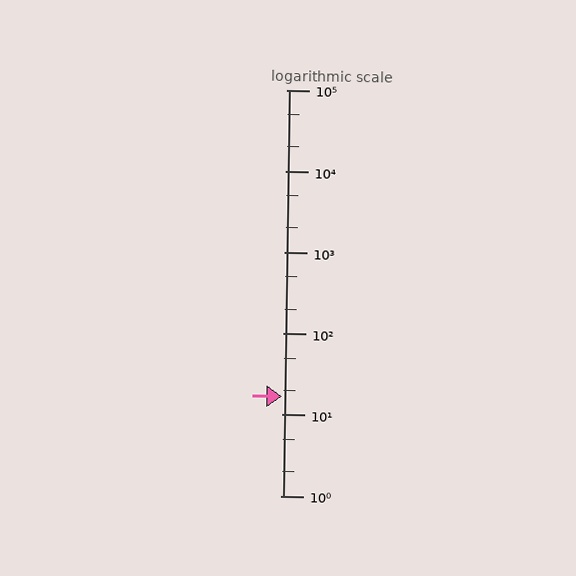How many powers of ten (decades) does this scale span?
The scale spans 5 decades, from 1 to 100000.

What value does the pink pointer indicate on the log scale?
The pointer indicates approximately 17.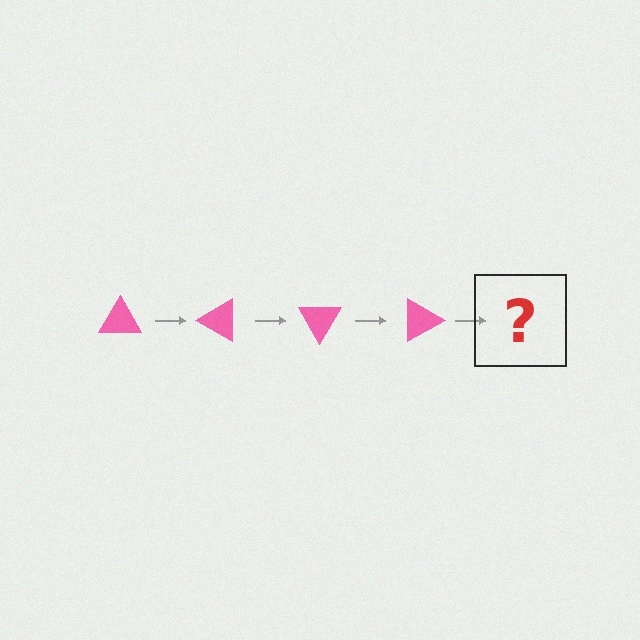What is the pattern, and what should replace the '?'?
The pattern is that the triangle rotates 30 degrees each step. The '?' should be a pink triangle rotated 120 degrees.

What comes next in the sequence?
The next element should be a pink triangle rotated 120 degrees.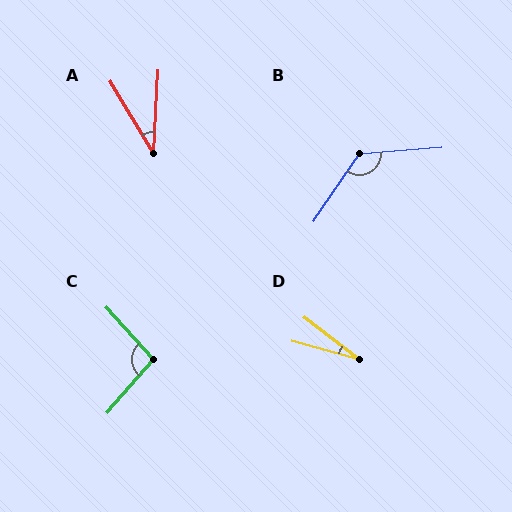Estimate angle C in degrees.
Approximately 97 degrees.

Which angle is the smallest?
D, at approximately 22 degrees.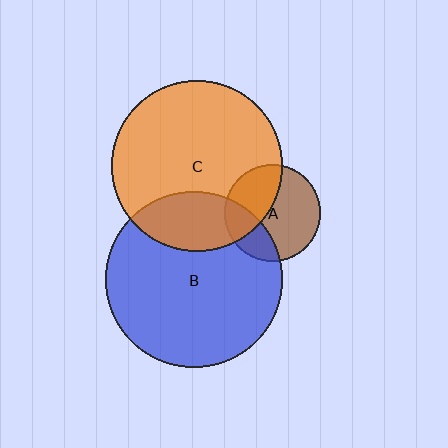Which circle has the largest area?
Circle B (blue).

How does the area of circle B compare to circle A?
Approximately 3.3 times.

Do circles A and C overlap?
Yes.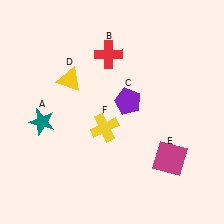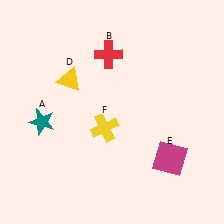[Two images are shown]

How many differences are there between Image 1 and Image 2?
There is 1 difference between the two images.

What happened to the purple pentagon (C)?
The purple pentagon (C) was removed in Image 2. It was in the top-right area of Image 1.